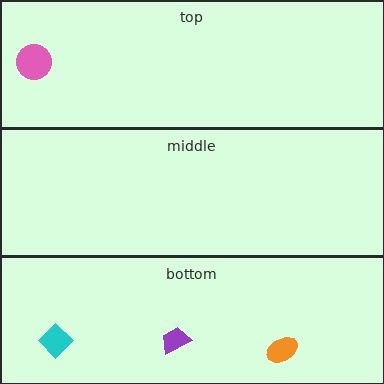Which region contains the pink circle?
The top region.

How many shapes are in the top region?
1.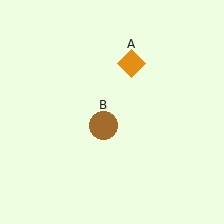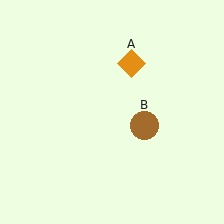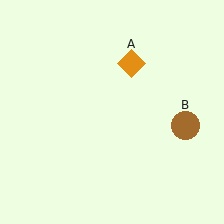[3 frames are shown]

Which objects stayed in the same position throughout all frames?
Orange diamond (object A) remained stationary.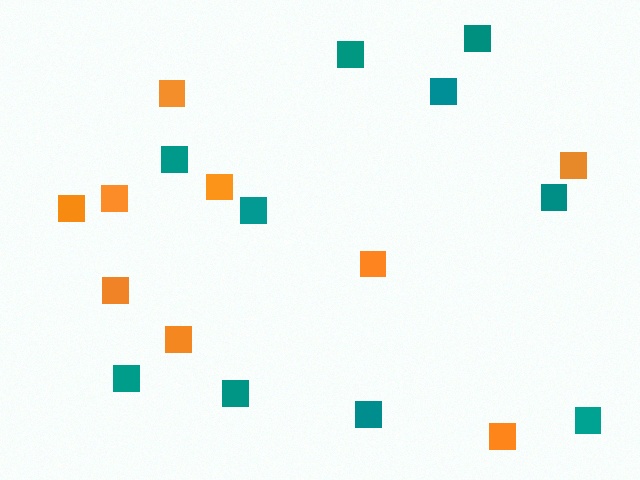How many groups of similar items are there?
There are 2 groups: one group of teal squares (10) and one group of orange squares (9).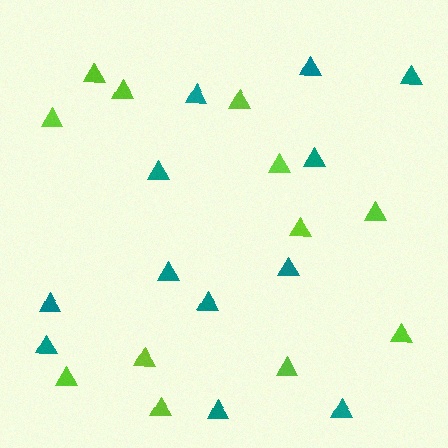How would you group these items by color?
There are 2 groups: one group of lime triangles (12) and one group of teal triangles (12).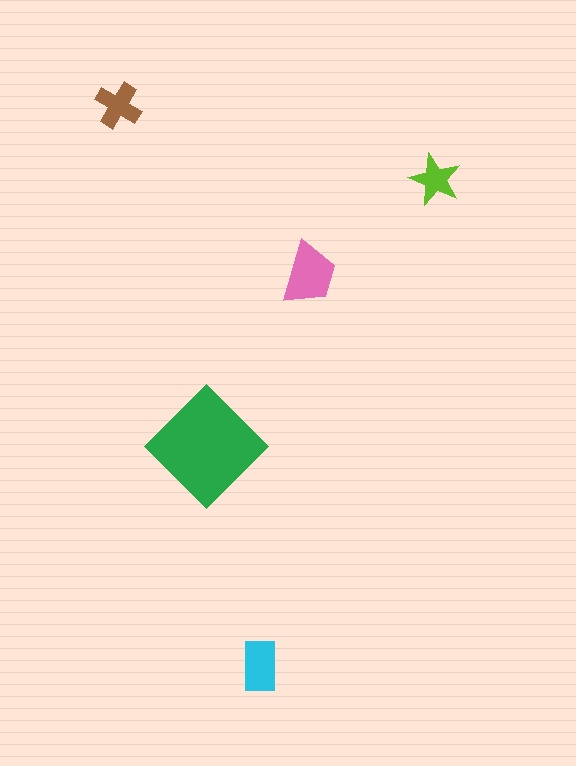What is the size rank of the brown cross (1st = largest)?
4th.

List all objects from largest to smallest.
The green diamond, the pink trapezoid, the cyan rectangle, the brown cross, the lime star.